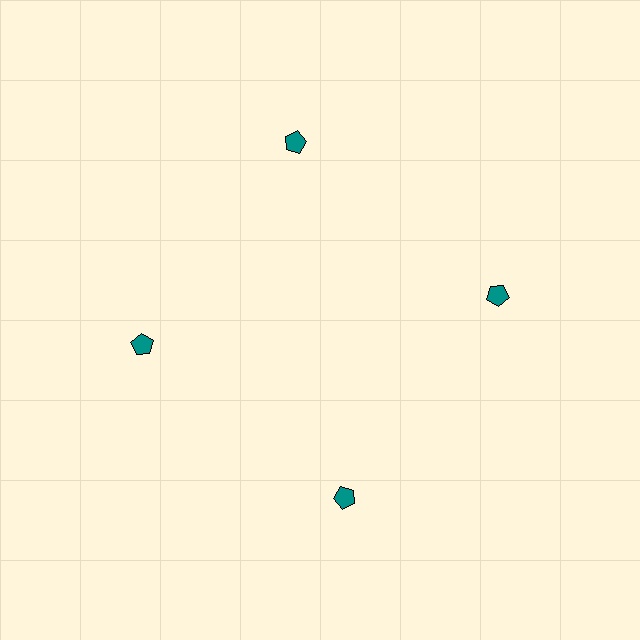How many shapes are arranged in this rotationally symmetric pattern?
There are 4 shapes, arranged in 4 groups of 1.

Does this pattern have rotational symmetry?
Yes, this pattern has 4-fold rotational symmetry. It looks the same after rotating 90 degrees around the center.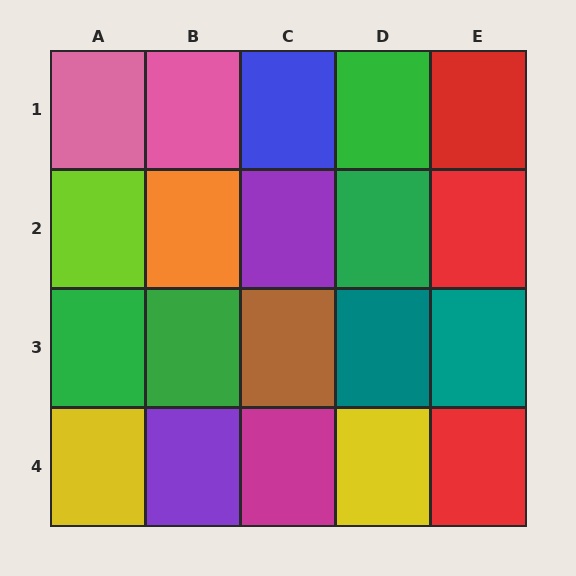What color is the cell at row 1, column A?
Pink.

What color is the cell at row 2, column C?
Purple.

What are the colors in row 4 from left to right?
Yellow, purple, magenta, yellow, red.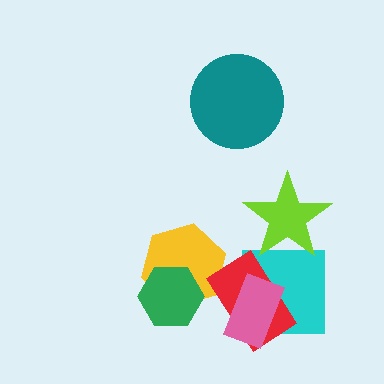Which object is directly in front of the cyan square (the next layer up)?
The lime star is directly in front of the cyan square.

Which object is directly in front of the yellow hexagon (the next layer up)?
The green hexagon is directly in front of the yellow hexagon.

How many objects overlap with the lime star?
1 object overlaps with the lime star.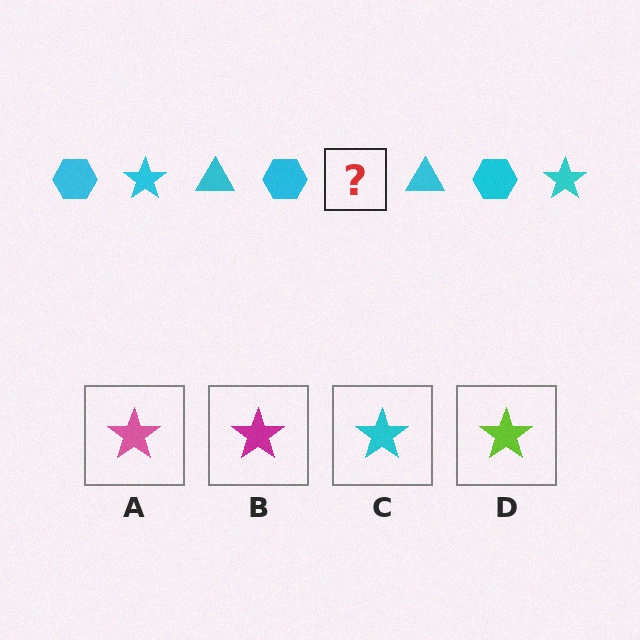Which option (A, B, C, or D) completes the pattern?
C.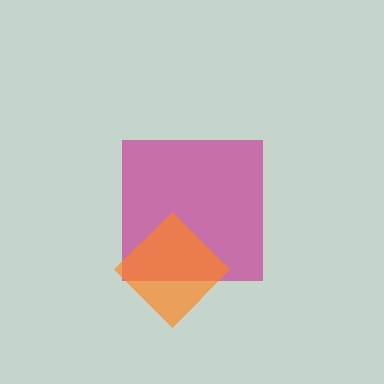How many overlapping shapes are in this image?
There are 2 overlapping shapes in the image.